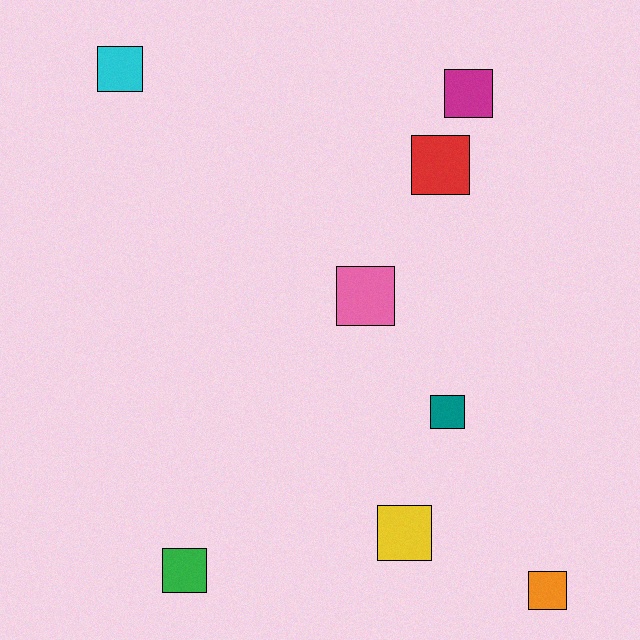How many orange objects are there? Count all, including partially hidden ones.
There is 1 orange object.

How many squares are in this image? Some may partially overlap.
There are 8 squares.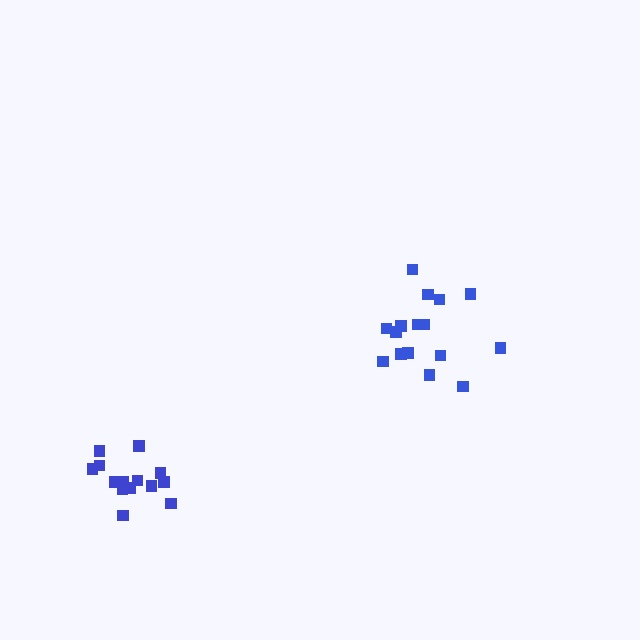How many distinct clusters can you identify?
There are 2 distinct clusters.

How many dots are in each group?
Group 1: 14 dots, Group 2: 16 dots (30 total).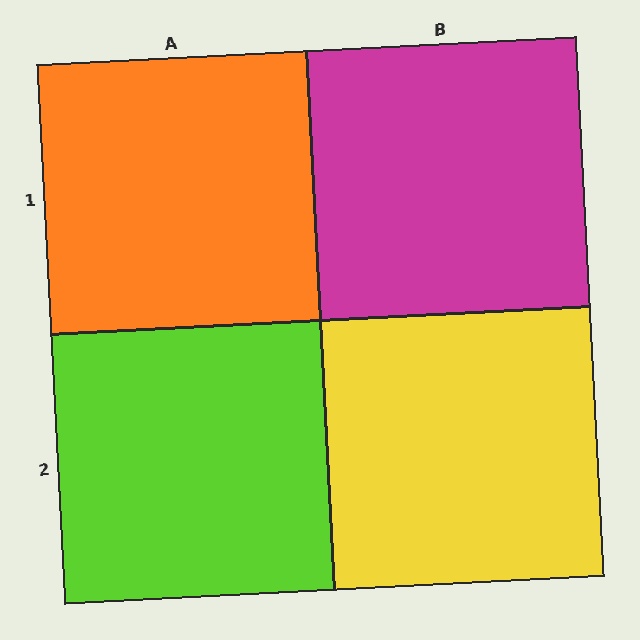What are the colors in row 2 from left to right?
Lime, yellow.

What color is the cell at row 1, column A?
Orange.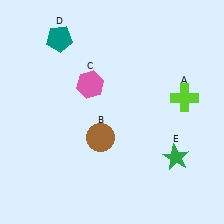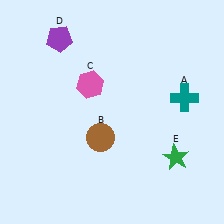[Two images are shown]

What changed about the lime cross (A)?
In Image 1, A is lime. In Image 2, it changed to teal.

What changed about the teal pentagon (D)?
In Image 1, D is teal. In Image 2, it changed to purple.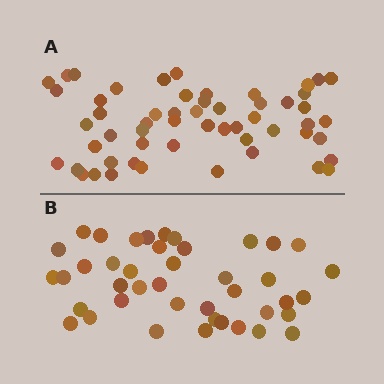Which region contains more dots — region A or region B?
Region A (the top region) has more dots.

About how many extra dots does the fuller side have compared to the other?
Region A has approximately 15 more dots than region B.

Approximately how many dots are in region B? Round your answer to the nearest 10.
About 40 dots. (The exact count is 42, which rounds to 40.)